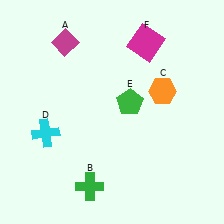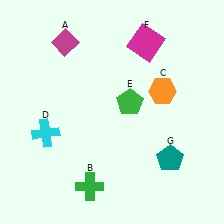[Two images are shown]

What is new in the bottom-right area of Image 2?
A teal pentagon (G) was added in the bottom-right area of Image 2.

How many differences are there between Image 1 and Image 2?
There is 1 difference between the two images.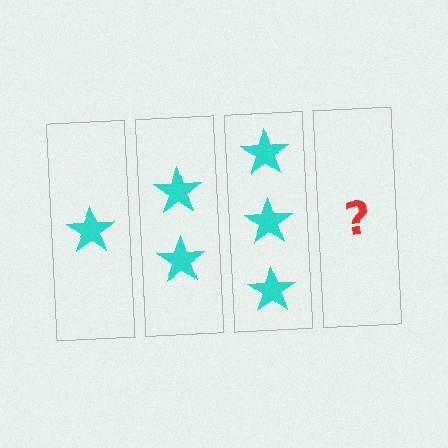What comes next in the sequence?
The next element should be 4 stars.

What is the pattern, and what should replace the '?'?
The pattern is that each step adds one more star. The '?' should be 4 stars.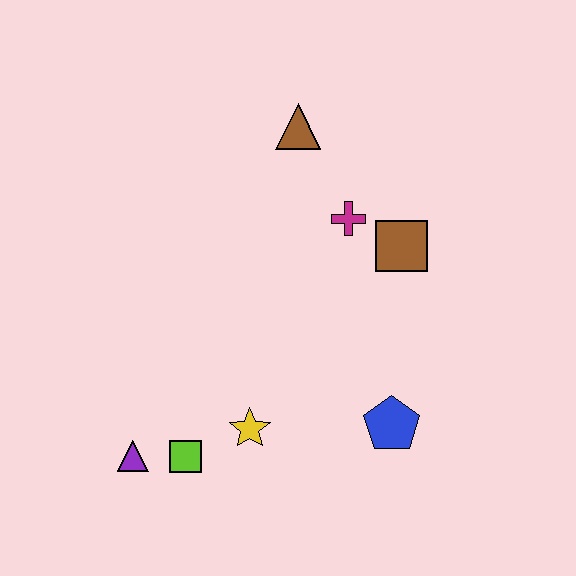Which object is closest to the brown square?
The magenta cross is closest to the brown square.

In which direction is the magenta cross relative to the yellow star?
The magenta cross is above the yellow star.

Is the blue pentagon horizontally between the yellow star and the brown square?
Yes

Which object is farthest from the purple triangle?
The brown triangle is farthest from the purple triangle.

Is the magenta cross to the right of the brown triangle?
Yes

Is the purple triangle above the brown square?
No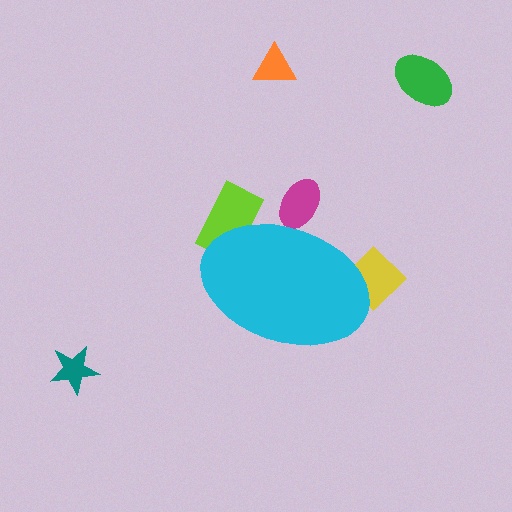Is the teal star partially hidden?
No, the teal star is fully visible.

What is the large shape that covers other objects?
A cyan ellipse.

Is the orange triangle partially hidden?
No, the orange triangle is fully visible.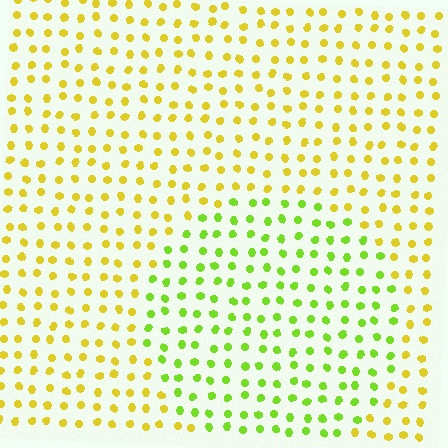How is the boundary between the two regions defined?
The boundary is defined purely by a slight shift in hue (about 41 degrees). Spacing, size, and orientation are identical on both sides.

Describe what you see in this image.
The image is filled with small yellow elements in a uniform arrangement. A circle-shaped region is visible where the elements are tinted to a slightly different hue, forming a subtle color boundary.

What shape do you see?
I see a circle.